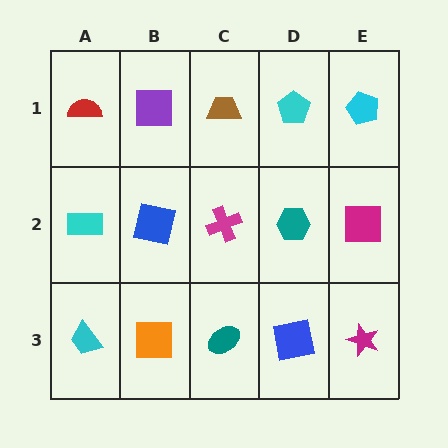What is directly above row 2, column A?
A red semicircle.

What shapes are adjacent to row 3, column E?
A magenta square (row 2, column E), a blue square (row 3, column D).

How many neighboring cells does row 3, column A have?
2.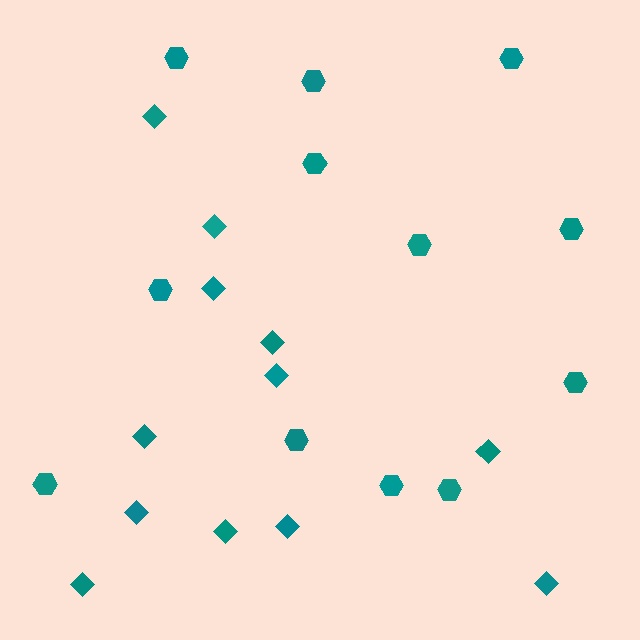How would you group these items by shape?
There are 2 groups: one group of hexagons (12) and one group of diamonds (12).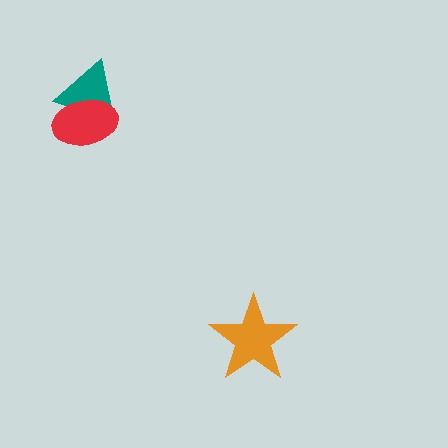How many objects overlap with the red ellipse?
1 object overlaps with the red ellipse.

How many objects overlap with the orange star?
0 objects overlap with the orange star.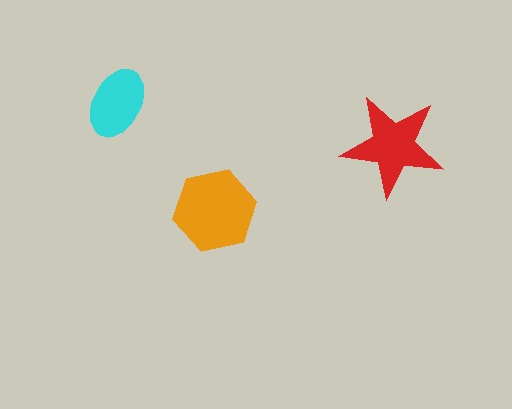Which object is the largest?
The orange hexagon.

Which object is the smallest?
The cyan ellipse.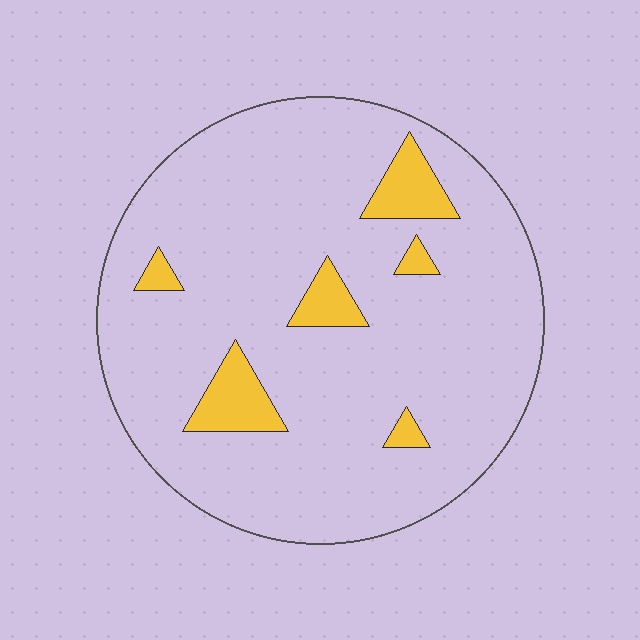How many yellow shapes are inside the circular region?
6.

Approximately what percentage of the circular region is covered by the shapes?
Approximately 10%.